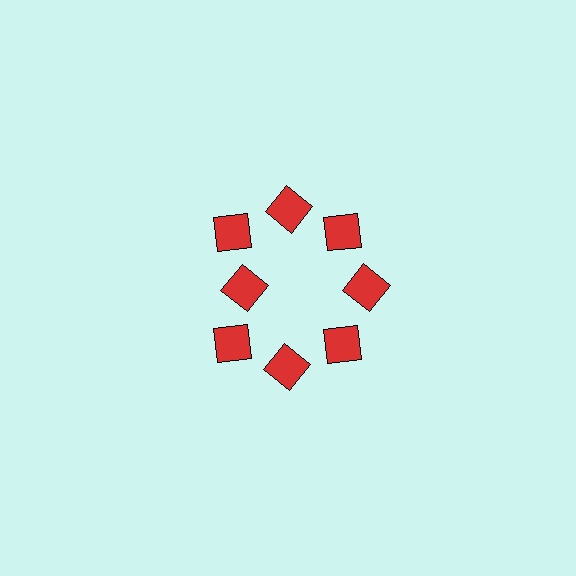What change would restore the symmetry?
The symmetry would be restored by moving it outward, back onto the ring so that all 8 diamonds sit at equal angles and equal distance from the center.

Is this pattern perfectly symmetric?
No. The 8 red diamonds are arranged in a ring, but one element near the 9 o'clock position is pulled inward toward the center, breaking the 8-fold rotational symmetry.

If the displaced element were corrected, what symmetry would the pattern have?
It would have 8-fold rotational symmetry — the pattern would map onto itself every 45 degrees.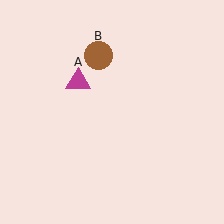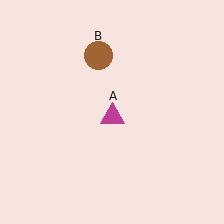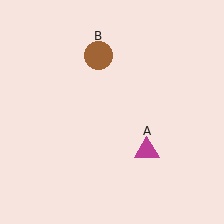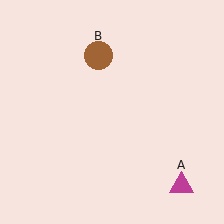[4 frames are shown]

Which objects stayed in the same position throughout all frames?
Brown circle (object B) remained stationary.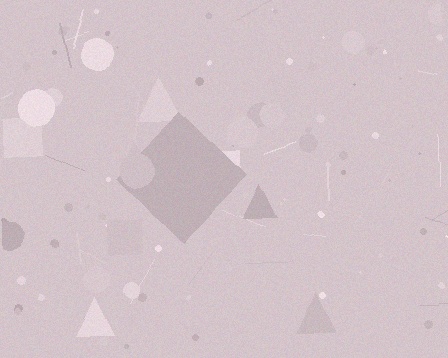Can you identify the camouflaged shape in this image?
The camouflaged shape is a diamond.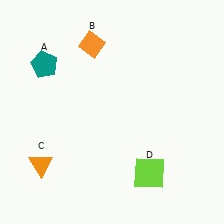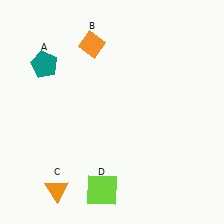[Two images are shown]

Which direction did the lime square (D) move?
The lime square (D) moved left.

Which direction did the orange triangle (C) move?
The orange triangle (C) moved down.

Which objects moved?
The objects that moved are: the orange triangle (C), the lime square (D).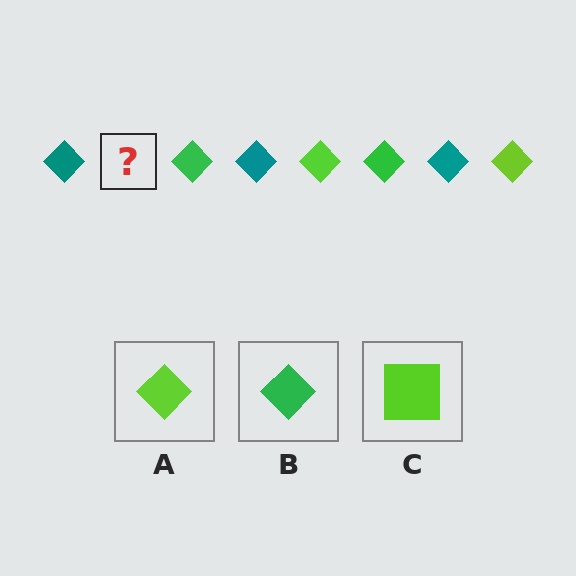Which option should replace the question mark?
Option A.